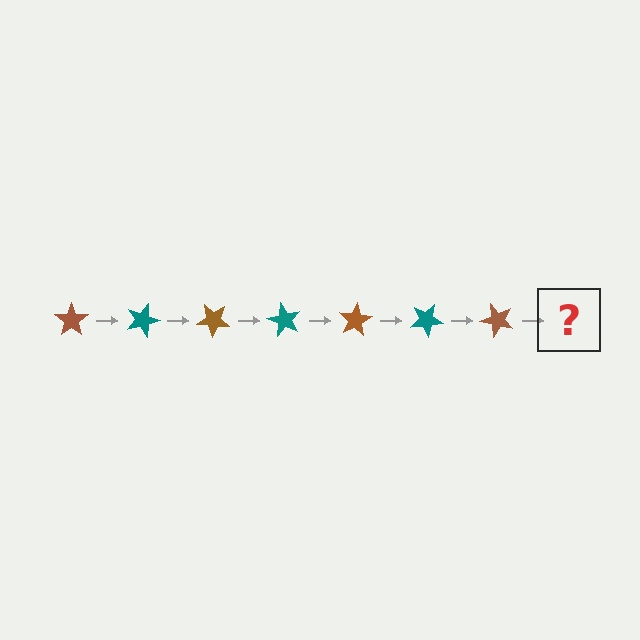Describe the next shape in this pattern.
It should be a teal star, rotated 140 degrees from the start.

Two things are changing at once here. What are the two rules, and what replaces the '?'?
The two rules are that it rotates 20 degrees each step and the color cycles through brown and teal. The '?' should be a teal star, rotated 140 degrees from the start.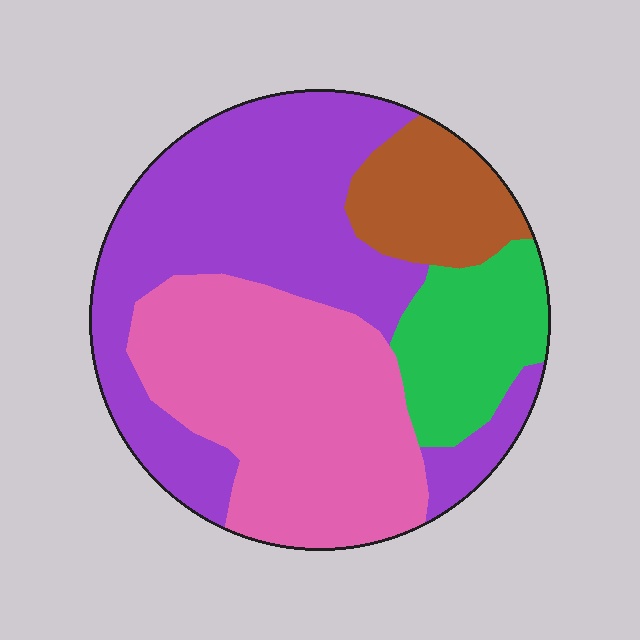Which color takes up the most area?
Purple, at roughly 40%.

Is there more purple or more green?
Purple.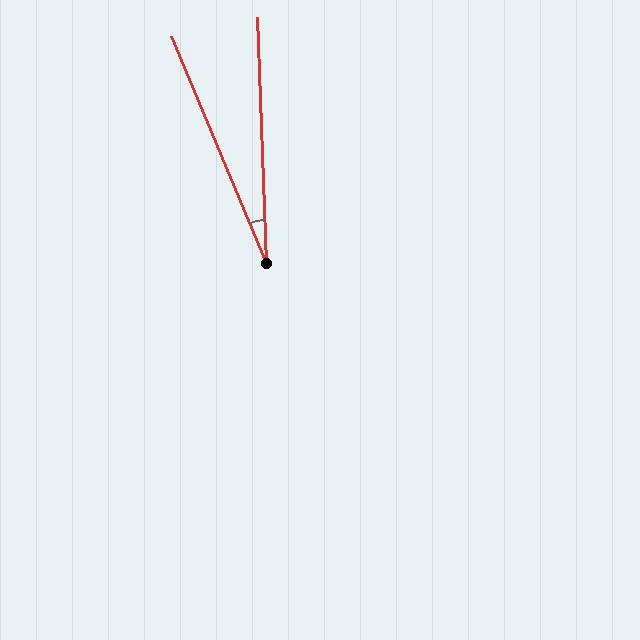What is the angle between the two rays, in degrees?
Approximately 21 degrees.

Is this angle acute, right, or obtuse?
It is acute.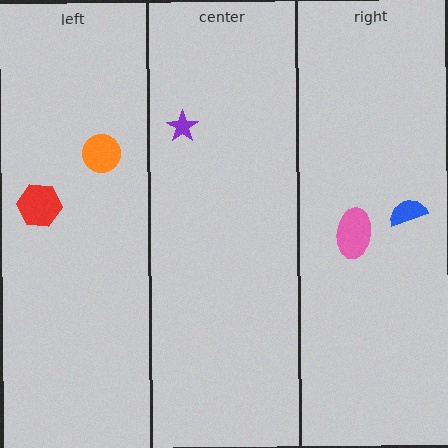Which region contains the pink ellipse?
The right region.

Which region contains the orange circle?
The left region.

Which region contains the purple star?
The center region.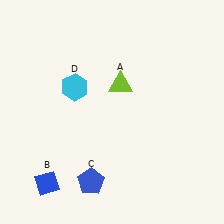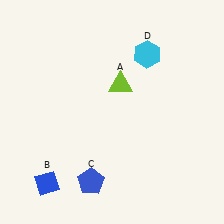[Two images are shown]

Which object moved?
The cyan hexagon (D) moved right.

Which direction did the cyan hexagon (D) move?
The cyan hexagon (D) moved right.